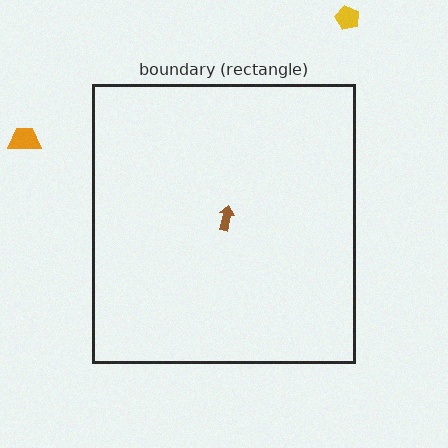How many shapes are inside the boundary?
1 inside, 2 outside.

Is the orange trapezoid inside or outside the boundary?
Outside.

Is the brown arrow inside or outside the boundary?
Inside.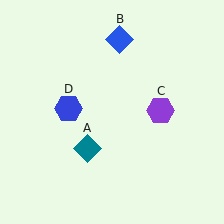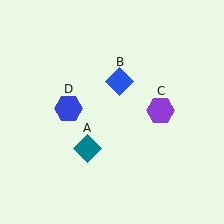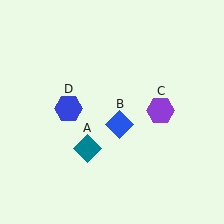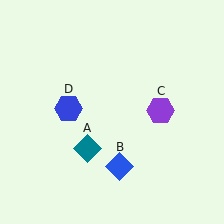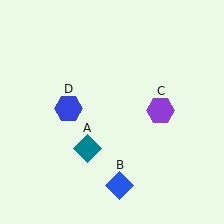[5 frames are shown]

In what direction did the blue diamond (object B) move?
The blue diamond (object B) moved down.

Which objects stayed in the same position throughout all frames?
Teal diamond (object A) and purple hexagon (object C) and blue hexagon (object D) remained stationary.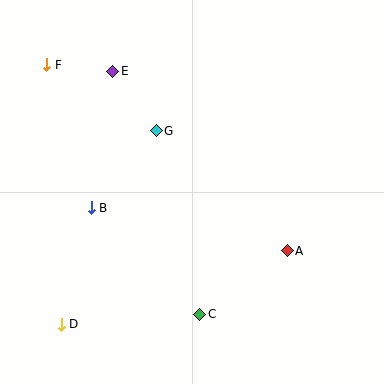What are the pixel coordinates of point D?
Point D is at (61, 324).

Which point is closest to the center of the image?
Point G at (156, 131) is closest to the center.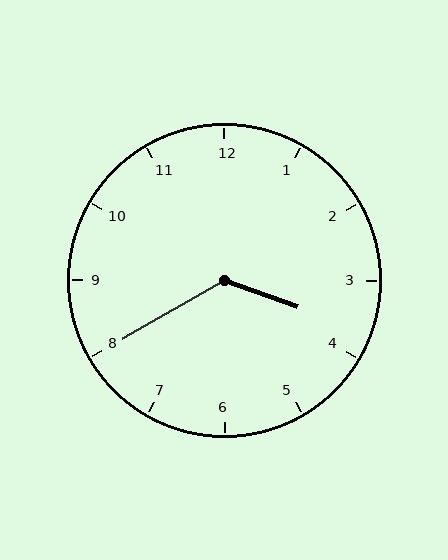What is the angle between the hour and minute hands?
Approximately 130 degrees.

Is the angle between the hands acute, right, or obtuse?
It is obtuse.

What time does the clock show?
3:40.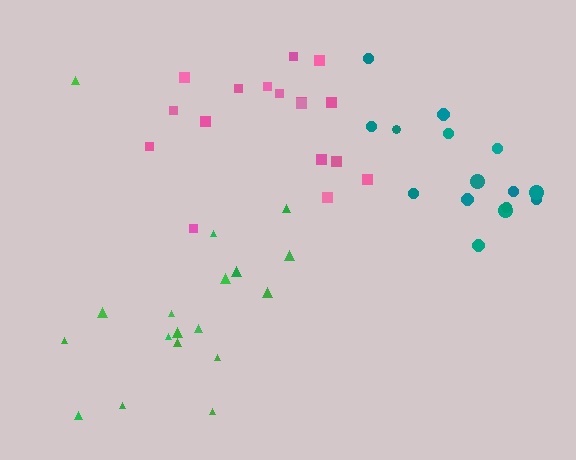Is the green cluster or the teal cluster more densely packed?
Teal.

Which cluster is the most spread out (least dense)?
Pink.